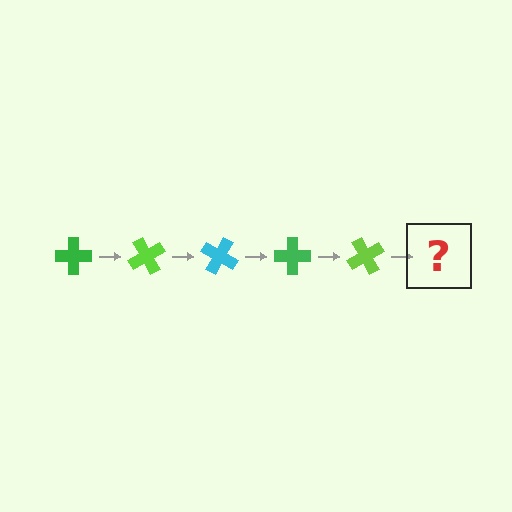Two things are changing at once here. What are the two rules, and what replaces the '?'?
The two rules are that it rotates 60 degrees each step and the color cycles through green, lime, and cyan. The '?' should be a cyan cross, rotated 300 degrees from the start.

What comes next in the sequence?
The next element should be a cyan cross, rotated 300 degrees from the start.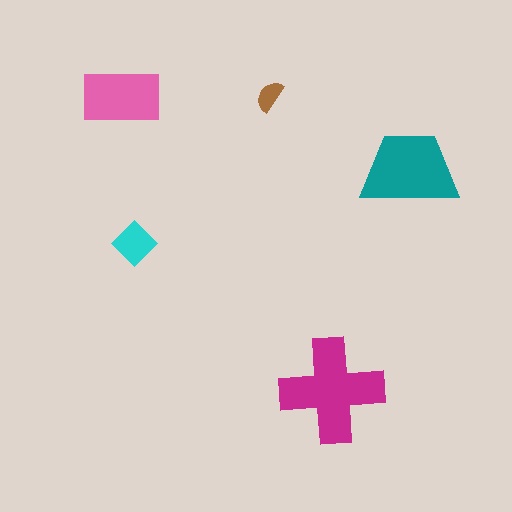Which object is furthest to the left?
The pink rectangle is leftmost.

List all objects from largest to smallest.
The magenta cross, the teal trapezoid, the pink rectangle, the cyan diamond, the brown semicircle.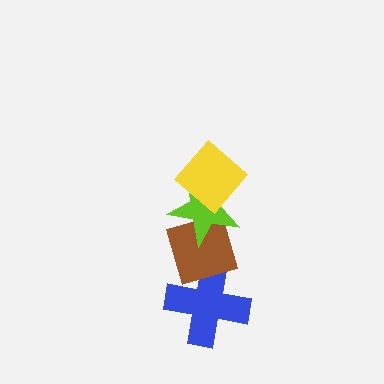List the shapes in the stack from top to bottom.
From top to bottom: the yellow diamond, the lime star, the brown diamond, the blue cross.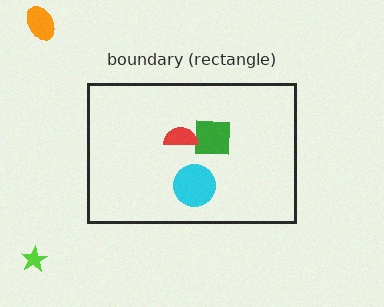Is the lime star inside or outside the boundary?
Outside.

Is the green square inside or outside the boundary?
Inside.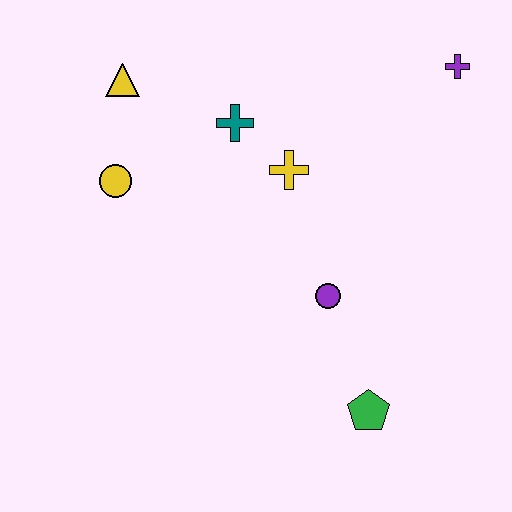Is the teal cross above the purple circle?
Yes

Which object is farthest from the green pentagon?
The yellow triangle is farthest from the green pentagon.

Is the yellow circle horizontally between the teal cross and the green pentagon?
No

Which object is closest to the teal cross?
The yellow cross is closest to the teal cross.